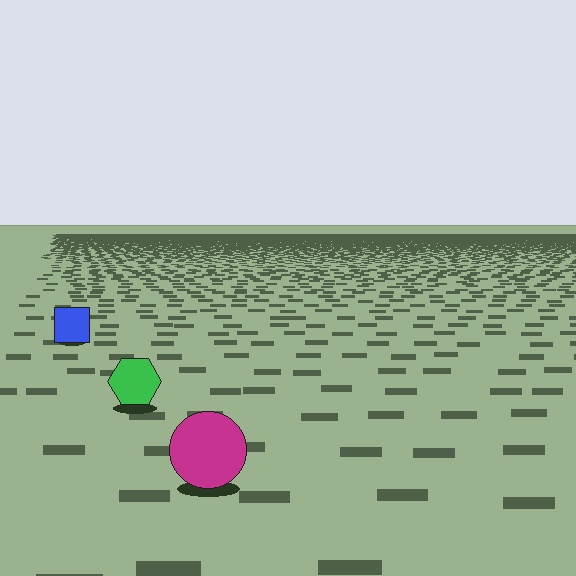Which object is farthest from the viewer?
The blue square is farthest from the viewer. It appears smaller and the ground texture around it is denser.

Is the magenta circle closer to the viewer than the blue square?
Yes. The magenta circle is closer — you can tell from the texture gradient: the ground texture is coarser near it.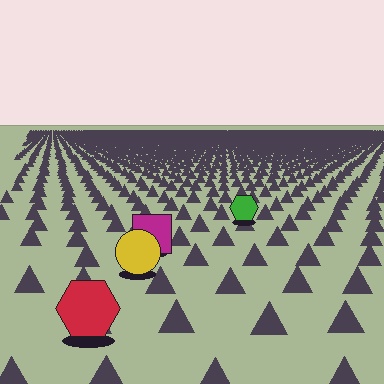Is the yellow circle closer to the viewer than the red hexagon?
No. The red hexagon is closer — you can tell from the texture gradient: the ground texture is coarser near it.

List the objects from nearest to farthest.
From nearest to farthest: the red hexagon, the yellow circle, the magenta square, the green hexagon.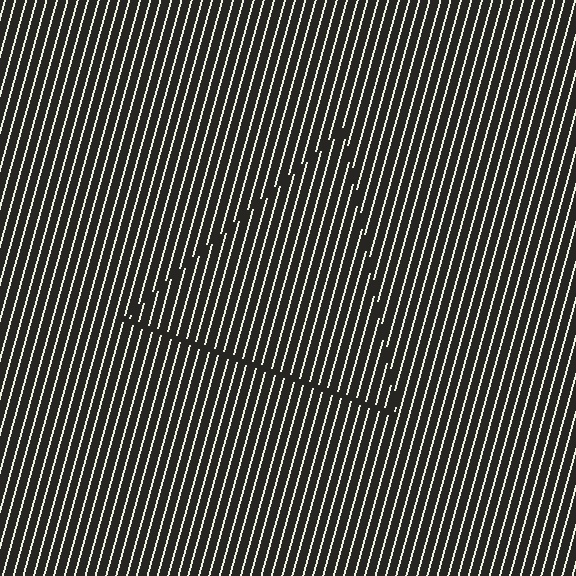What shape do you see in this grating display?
An illusory triangle. The interior of the shape contains the same grating, shifted by half a period — the contour is defined by the phase discontinuity where line-ends from the inner and outer gratings abut.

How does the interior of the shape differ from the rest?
The interior of the shape contains the same grating, shifted by half a period — the contour is defined by the phase discontinuity where line-ends from the inner and outer gratings abut.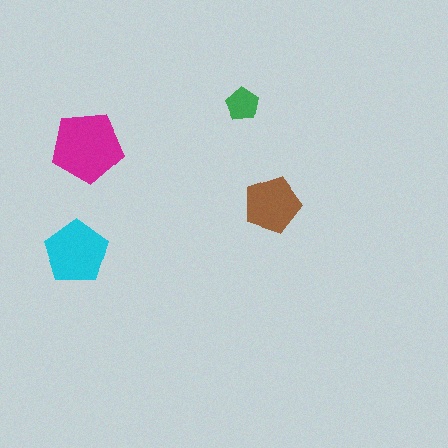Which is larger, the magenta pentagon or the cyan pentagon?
The magenta one.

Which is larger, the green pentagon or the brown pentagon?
The brown one.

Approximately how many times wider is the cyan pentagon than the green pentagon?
About 2 times wider.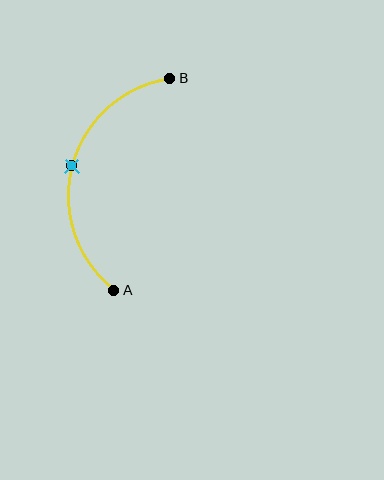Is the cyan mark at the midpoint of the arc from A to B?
Yes. The cyan mark lies on the arc at equal arc-length from both A and B — it is the arc midpoint.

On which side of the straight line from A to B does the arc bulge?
The arc bulges to the left of the straight line connecting A and B.